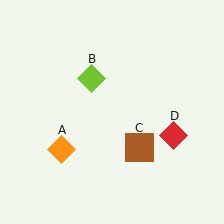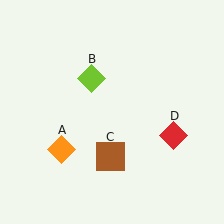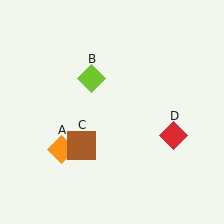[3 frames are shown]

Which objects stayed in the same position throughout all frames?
Orange diamond (object A) and lime diamond (object B) and red diamond (object D) remained stationary.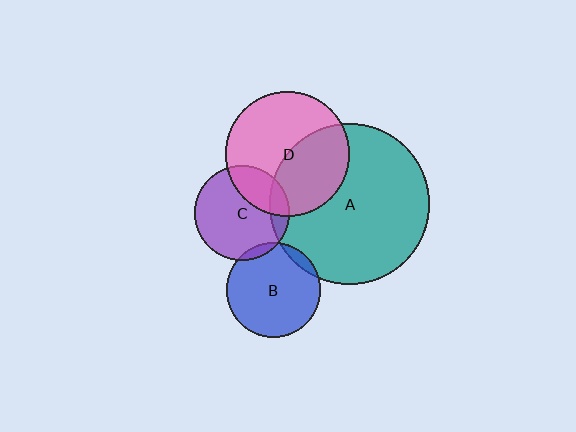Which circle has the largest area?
Circle A (teal).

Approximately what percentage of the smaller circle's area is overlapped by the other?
Approximately 40%.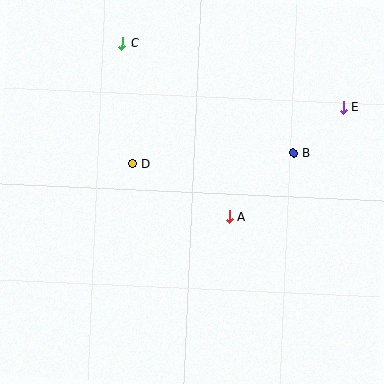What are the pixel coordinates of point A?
Point A is at (229, 217).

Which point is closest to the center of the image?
Point A at (229, 217) is closest to the center.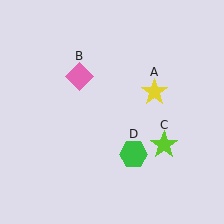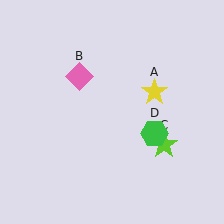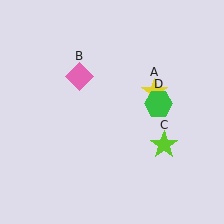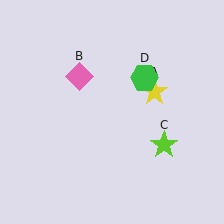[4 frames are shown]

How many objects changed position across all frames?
1 object changed position: green hexagon (object D).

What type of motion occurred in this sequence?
The green hexagon (object D) rotated counterclockwise around the center of the scene.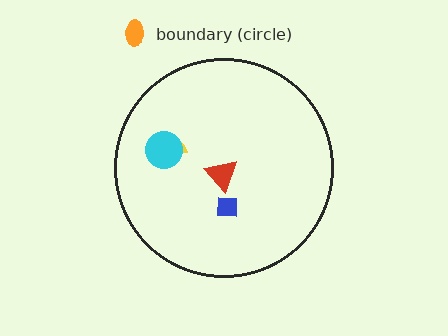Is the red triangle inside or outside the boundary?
Inside.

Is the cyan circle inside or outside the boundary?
Inside.